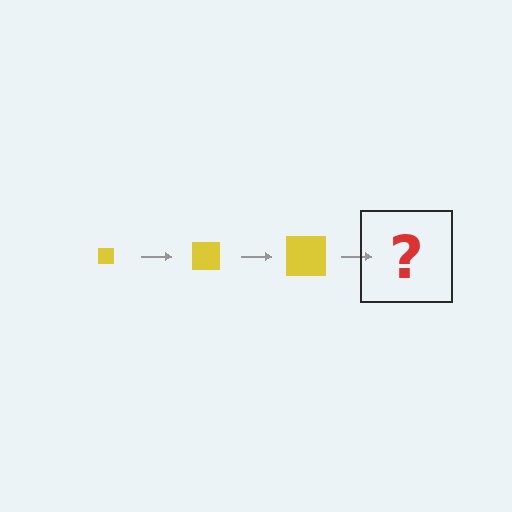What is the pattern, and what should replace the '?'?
The pattern is that the square gets progressively larger each step. The '?' should be a yellow square, larger than the previous one.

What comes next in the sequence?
The next element should be a yellow square, larger than the previous one.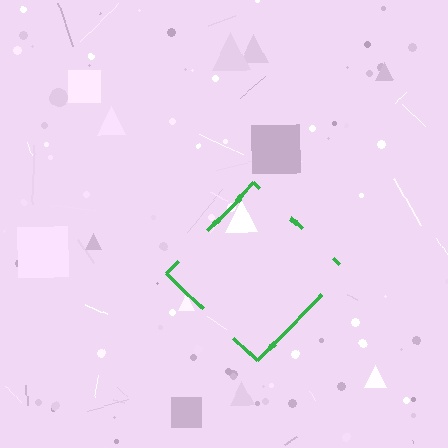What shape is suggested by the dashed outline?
The dashed outline suggests a diamond.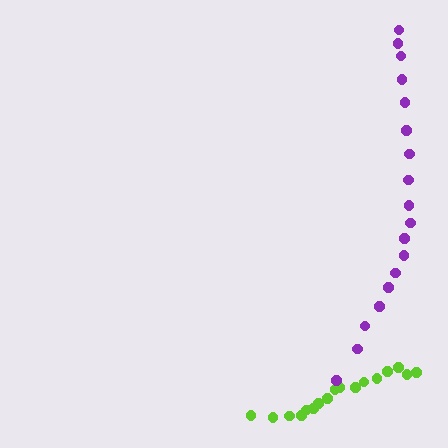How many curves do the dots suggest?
There are 2 distinct paths.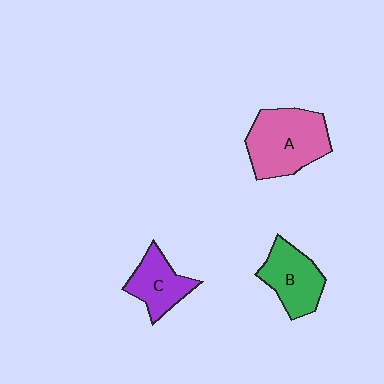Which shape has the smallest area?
Shape C (purple).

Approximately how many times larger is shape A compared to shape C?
Approximately 1.7 times.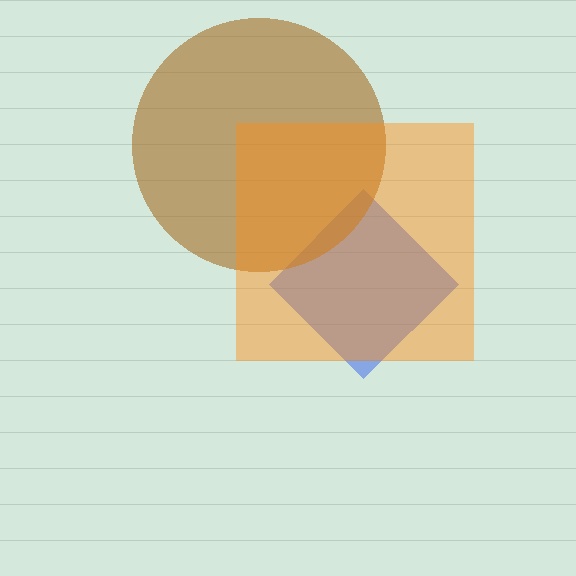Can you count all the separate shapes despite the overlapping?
Yes, there are 3 separate shapes.